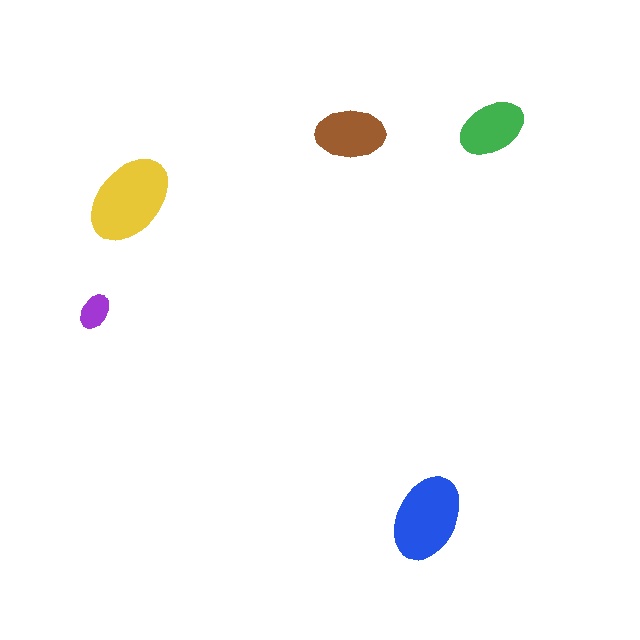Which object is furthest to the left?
The purple ellipse is leftmost.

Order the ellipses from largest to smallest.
the yellow one, the blue one, the brown one, the green one, the purple one.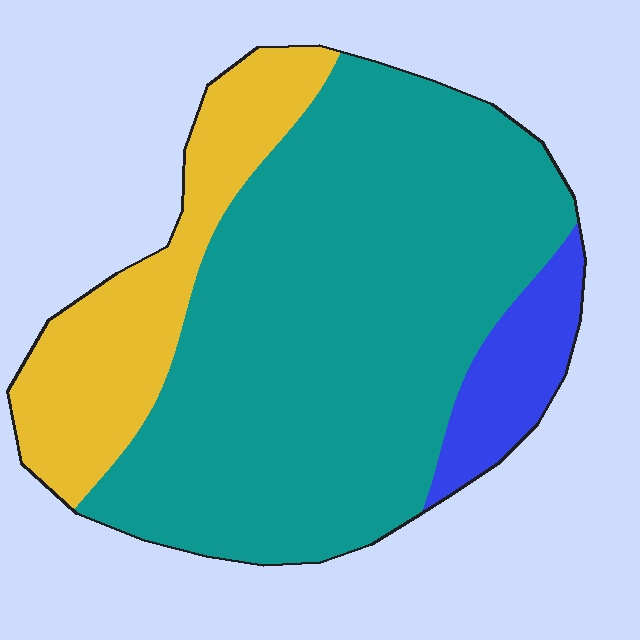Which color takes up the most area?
Teal, at roughly 70%.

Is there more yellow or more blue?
Yellow.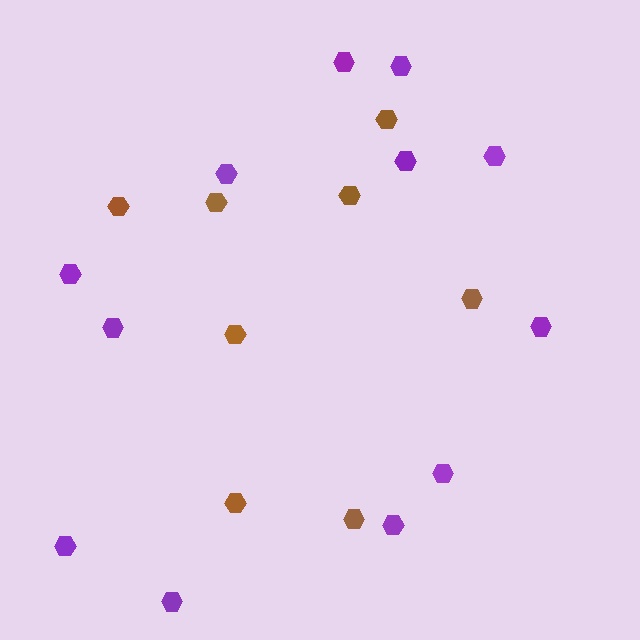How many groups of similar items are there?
There are 2 groups: one group of brown hexagons (8) and one group of purple hexagons (12).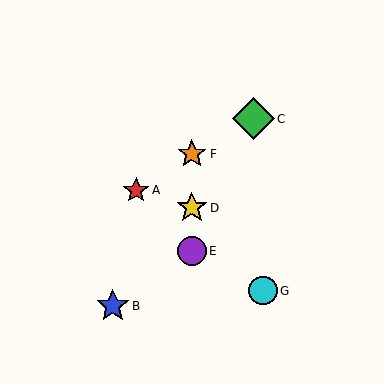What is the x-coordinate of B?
Object B is at x≈113.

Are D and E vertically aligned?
Yes, both are at x≈192.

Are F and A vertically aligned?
No, F is at x≈192 and A is at x≈136.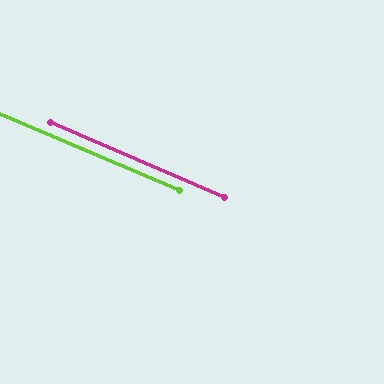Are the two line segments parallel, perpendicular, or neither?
Parallel — their directions differ by only 0.2°.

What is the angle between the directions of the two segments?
Approximately 0 degrees.